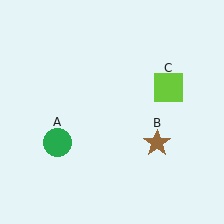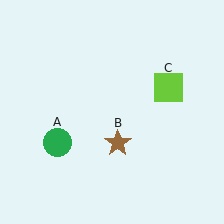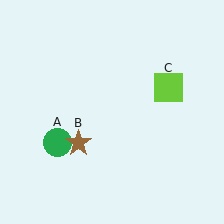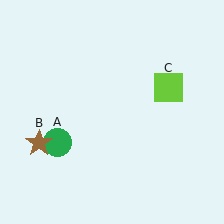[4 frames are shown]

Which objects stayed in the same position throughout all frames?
Green circle (object A) and lime square (object C) remained stationary.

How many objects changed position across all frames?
1 object changed position: brown star (object B).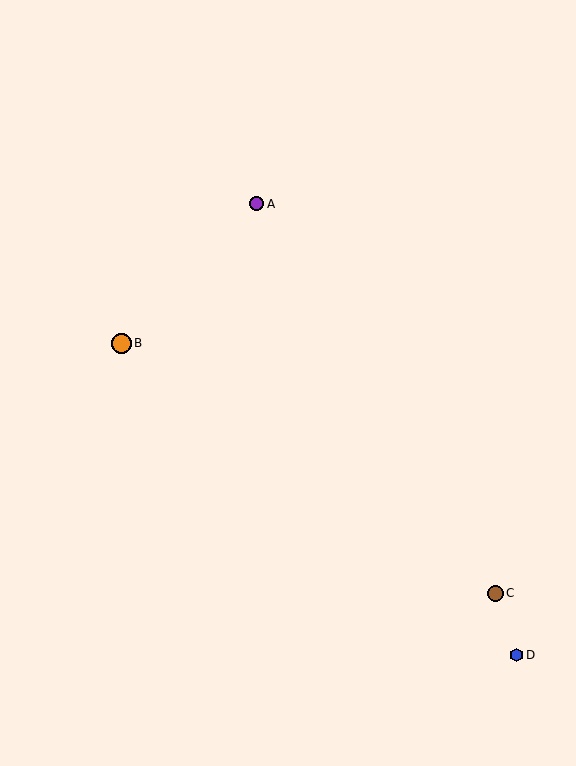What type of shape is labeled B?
Shape B is an orange circle.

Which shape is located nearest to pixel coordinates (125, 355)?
The orange circle (labeled B) at (121, 343) is nearest to that location.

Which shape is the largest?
The orange circle (labeled B) is the largest.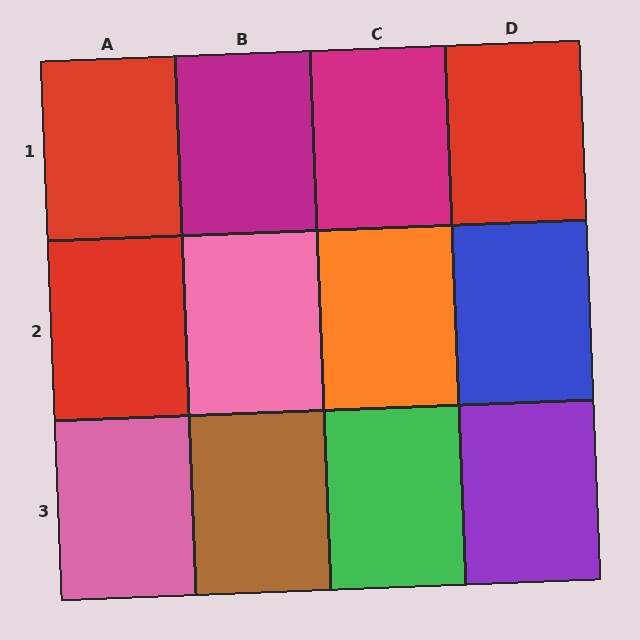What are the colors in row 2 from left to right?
Red, pink, orange, blue.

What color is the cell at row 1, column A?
Red.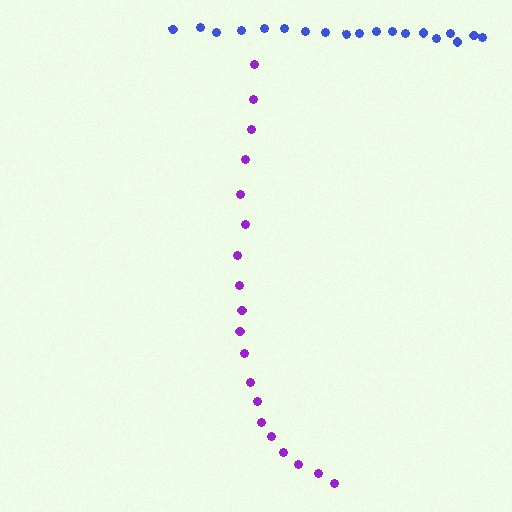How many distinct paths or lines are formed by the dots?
There are 2 distinct paths.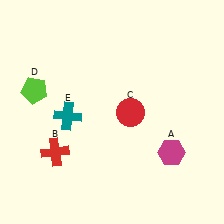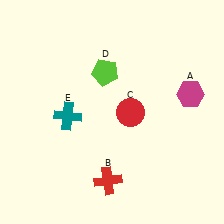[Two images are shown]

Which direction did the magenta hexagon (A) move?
The magenta hexagon (A) moved up.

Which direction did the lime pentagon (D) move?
The lime pentagon (D) moved right.